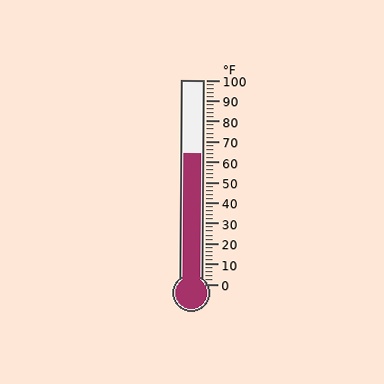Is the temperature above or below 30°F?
The temperature is above 30°F.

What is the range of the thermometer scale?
The thermometer scale ranges from 0°F to 100°F.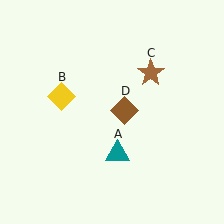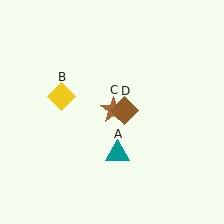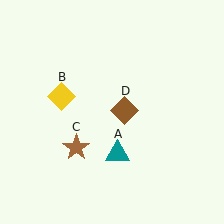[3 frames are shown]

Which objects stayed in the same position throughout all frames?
Teal triangle (object A) and yellow diamond (object B) and brown diamond (object D) remained stationary.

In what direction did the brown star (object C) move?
The brown star (object C) moved down and to the left.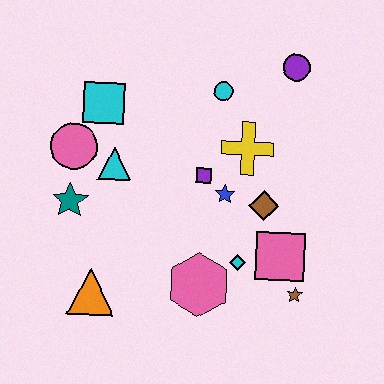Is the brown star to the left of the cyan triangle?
No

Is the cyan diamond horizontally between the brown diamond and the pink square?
No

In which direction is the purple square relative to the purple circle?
The purple square is below the purple circle.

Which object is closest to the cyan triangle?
The pink circle is closest to the cyan triangle.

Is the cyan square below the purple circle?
Yes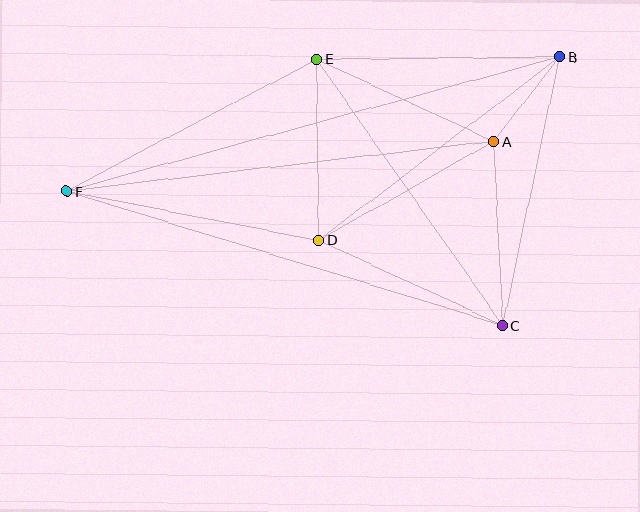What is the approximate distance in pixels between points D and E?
The distance between D and E is approximately 181 pixels.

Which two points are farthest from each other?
Points B and F are farthest from each other.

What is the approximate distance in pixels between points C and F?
The distance between C and F is approximately 457 pixels.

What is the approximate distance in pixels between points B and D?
The distance between B and D is approximately 303 pixels.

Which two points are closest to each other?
Points A and B are closest to each other.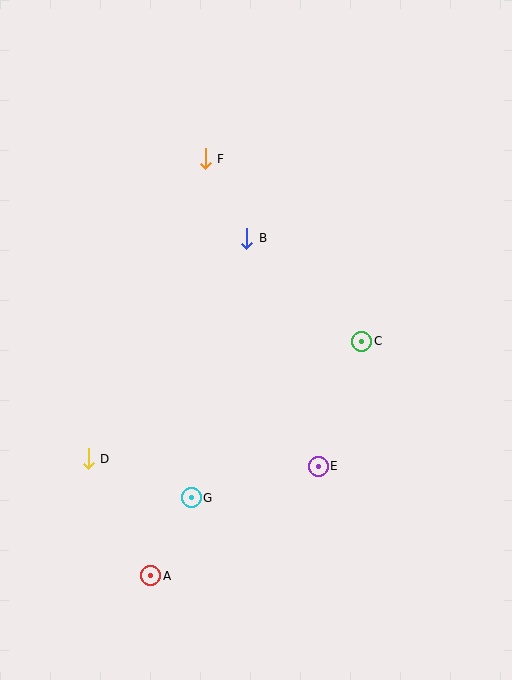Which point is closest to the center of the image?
Point B at (247, 238) is closest to the center.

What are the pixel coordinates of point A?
Point A is at (151, 576).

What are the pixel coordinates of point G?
Point G is at (191, 498).